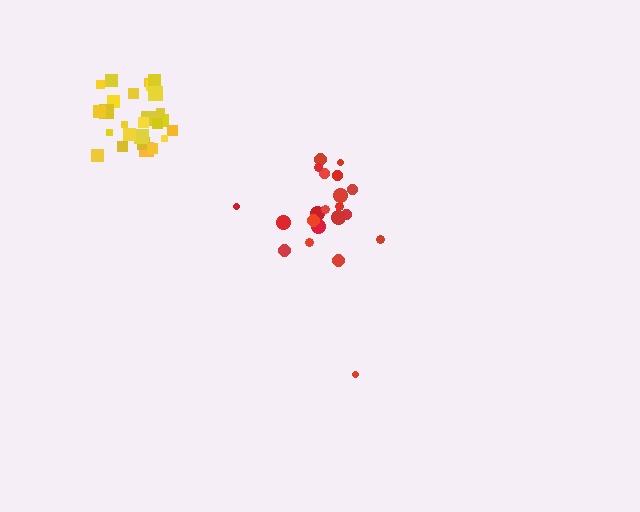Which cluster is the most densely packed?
Yellow.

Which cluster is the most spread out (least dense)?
Red.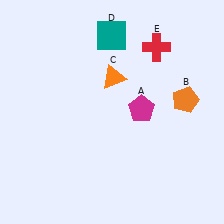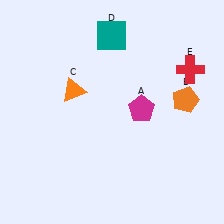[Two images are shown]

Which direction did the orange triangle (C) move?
The orange triangle (C) moved left.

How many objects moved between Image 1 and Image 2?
2 objects moved between the two images.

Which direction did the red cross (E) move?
The red cross (E) moved right.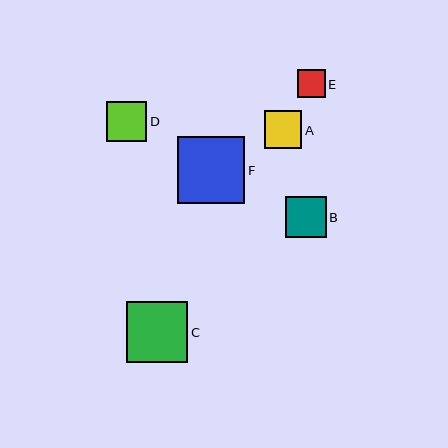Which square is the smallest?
Square E is the smallest with a size of approximately 28 pixels.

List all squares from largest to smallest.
From largest to smallest: F, C, B, D, A, E.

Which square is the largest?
Square F is the largest with a size of approximately 67 pixels.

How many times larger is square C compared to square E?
Square C is approximately 2.2 times the size of square E.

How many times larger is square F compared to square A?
Square F is approximately 1.8 times the size of square A.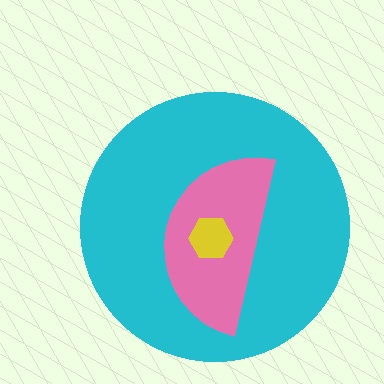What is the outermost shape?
The cyan circle.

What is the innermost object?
The yellow hexagon.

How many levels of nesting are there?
3.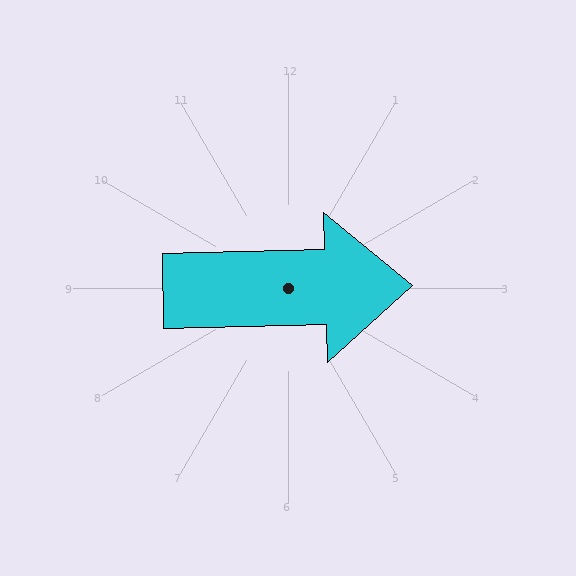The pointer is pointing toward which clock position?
Roughly 3 o'clock.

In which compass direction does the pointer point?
East.